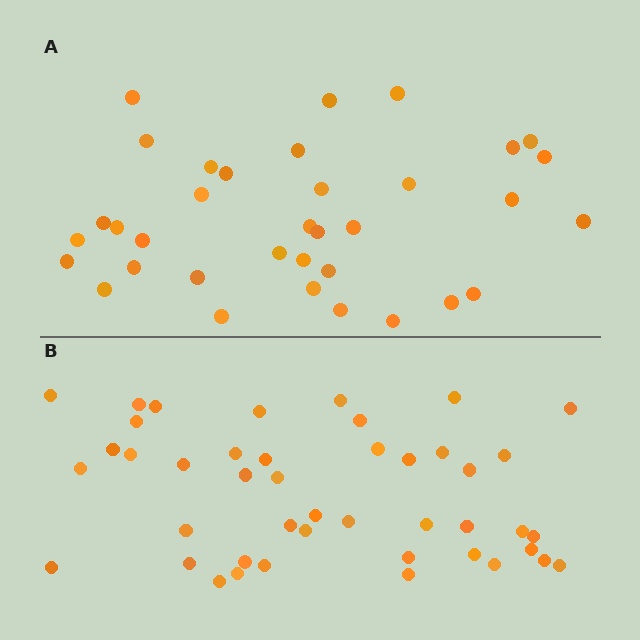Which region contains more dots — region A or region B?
Region B (the bottom region) has more dots.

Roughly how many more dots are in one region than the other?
Region B has roughly 8 or so more dots than region A.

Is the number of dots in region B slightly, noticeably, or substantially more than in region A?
Region B has noticeably more, but not dramatically so. The ratio is roughly 1.3 to 1.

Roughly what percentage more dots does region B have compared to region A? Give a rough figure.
About 25% more.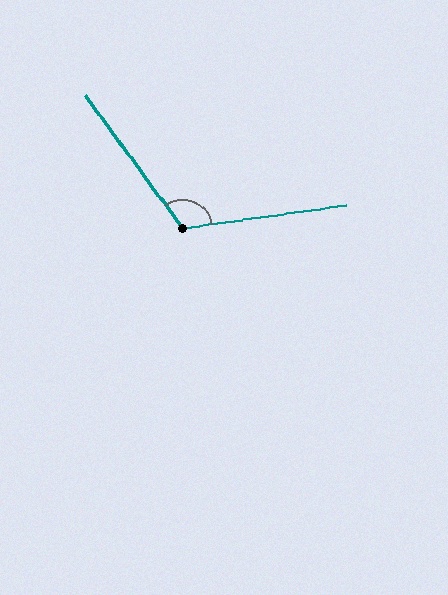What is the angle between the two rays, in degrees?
Approximately 118 degrees.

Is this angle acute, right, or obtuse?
It is obtuse.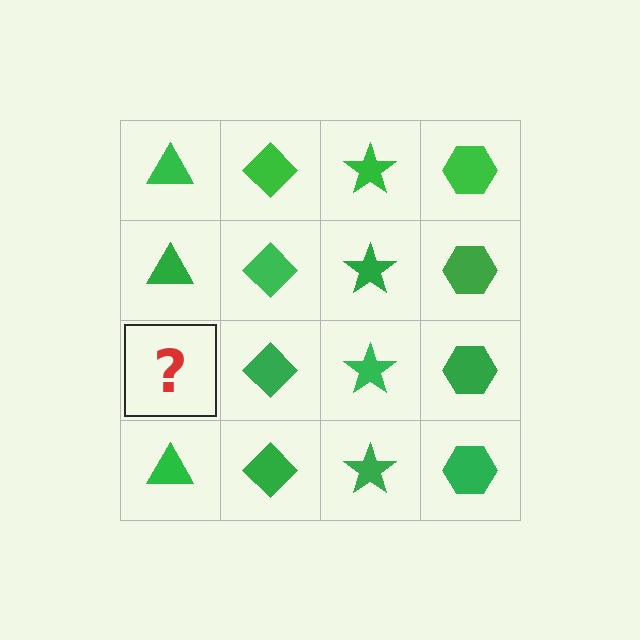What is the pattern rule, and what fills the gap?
The rule is that each column has a consistent shape. The gap should be filled with a green triangle.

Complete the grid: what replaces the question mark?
The question mark should be replaced with a green triangle.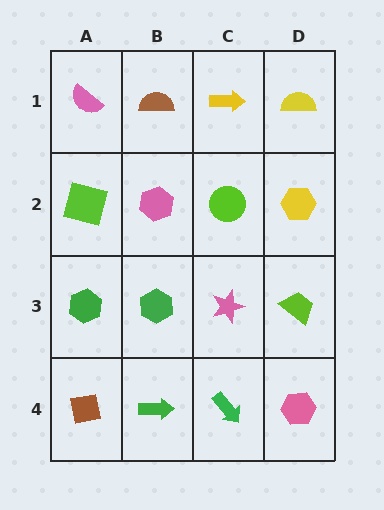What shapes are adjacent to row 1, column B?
A pink hexagon (row 2, column B), a pink semicircle (row 1, column A), a yellow arrow (row 1, column C).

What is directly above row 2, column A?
A pink semicircle.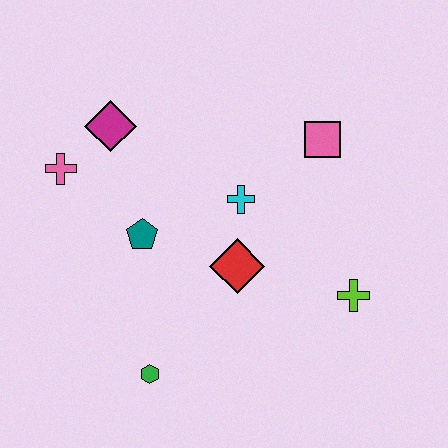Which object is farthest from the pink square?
The green hexagon is farthest from the pink square.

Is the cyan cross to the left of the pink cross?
No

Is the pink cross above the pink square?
No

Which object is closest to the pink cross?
The magenta diamond is closest to the pink cross.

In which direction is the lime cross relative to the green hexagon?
The lime cross is to the right of the green hexagon.